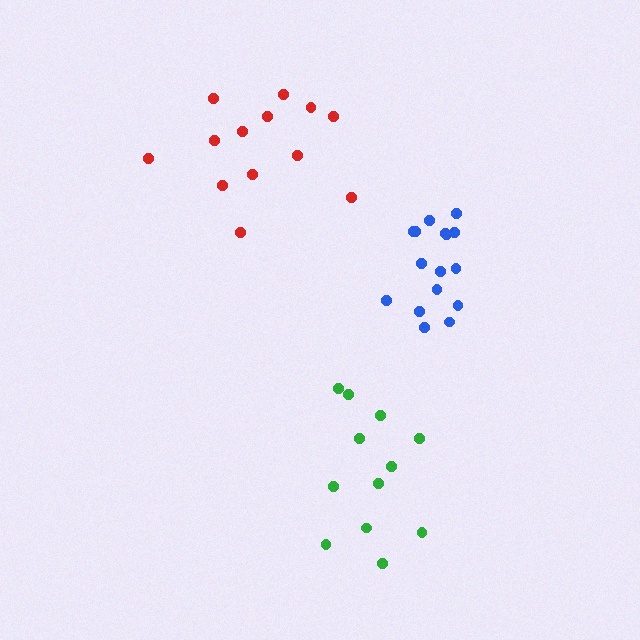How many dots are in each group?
Group 1: 13 dots, Group 2: 12 dots, Group 3: 16 dots (41 total).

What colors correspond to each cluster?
The clusters are colored: red, green, blue.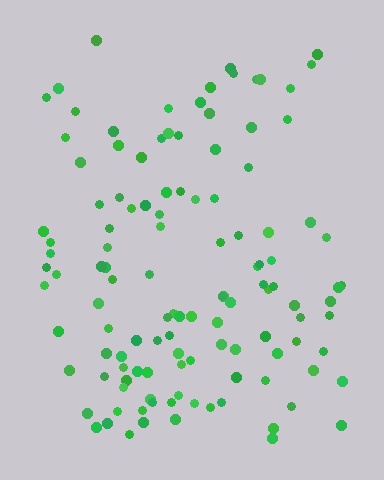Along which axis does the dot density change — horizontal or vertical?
Vertical.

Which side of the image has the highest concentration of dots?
The bottom.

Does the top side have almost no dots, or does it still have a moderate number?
Still a moderate number, just noticeably fewer than the bottom.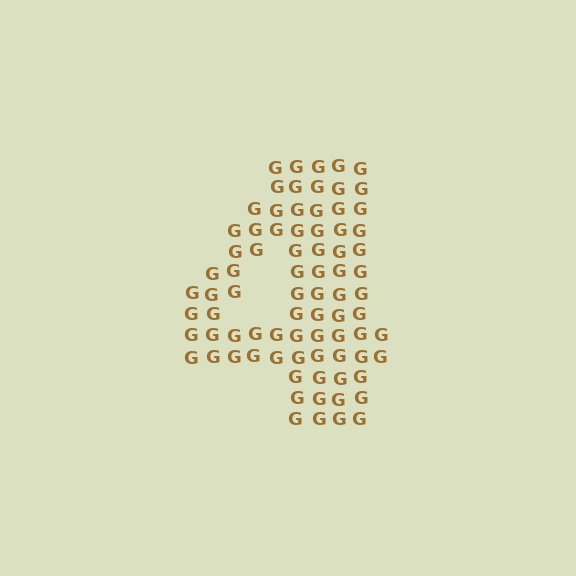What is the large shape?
The large shape is the digit 4.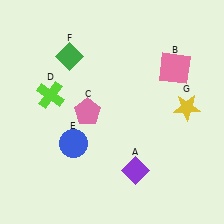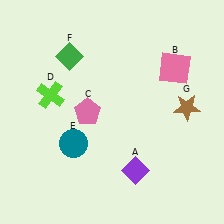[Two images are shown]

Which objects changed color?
E changed from blue to teal. G changed from yellow to brown.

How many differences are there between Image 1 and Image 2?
There are 2 differences between the two images.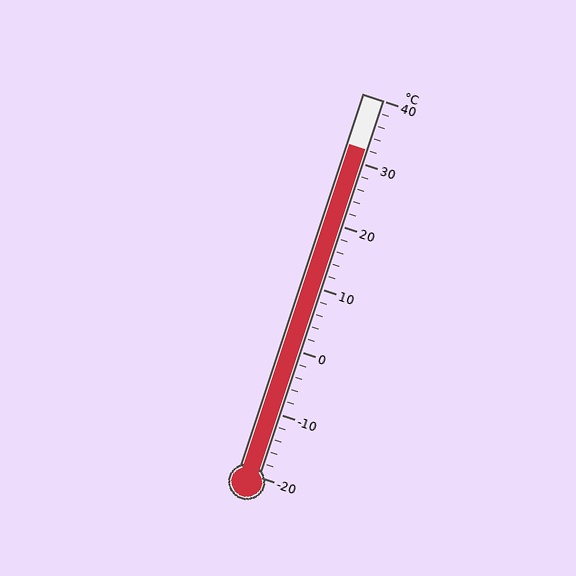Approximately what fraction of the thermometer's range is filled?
The thermometer is filled to approximately 85% of its range.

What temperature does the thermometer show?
The thermometer shows approximately 32°C.